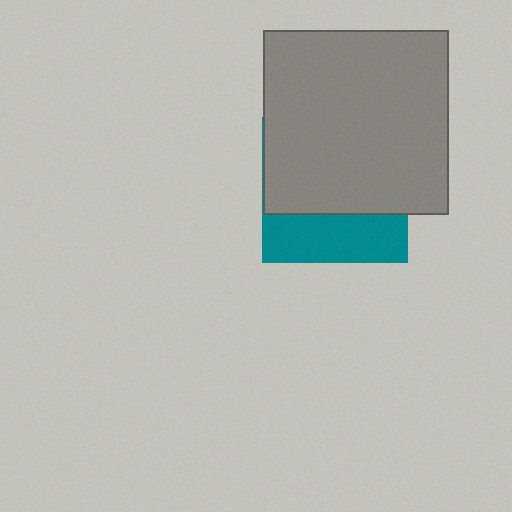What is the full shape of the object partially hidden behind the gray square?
The partially hidden object is a teal square.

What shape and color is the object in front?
The object in front is a gray square.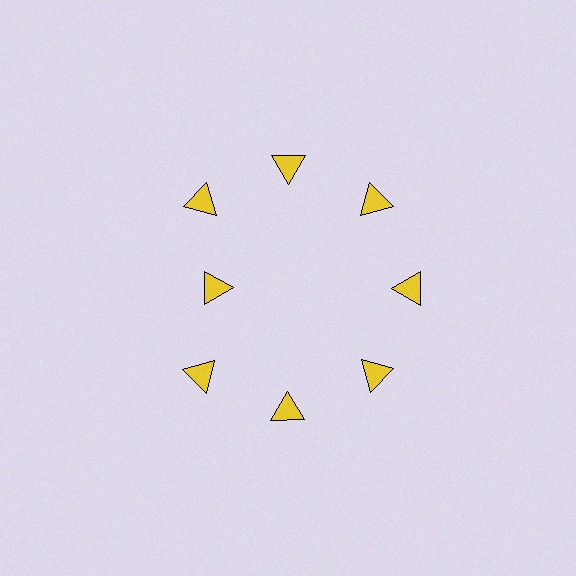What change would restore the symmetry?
The symmetry would be restored by moving it outward, back onto the ring so that all 8 triangles sit at equal angles and equal distance from the center.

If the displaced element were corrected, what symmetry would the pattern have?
It would have 8-fold rotational symmetry — the pattern would map onto itself every 45 degrees.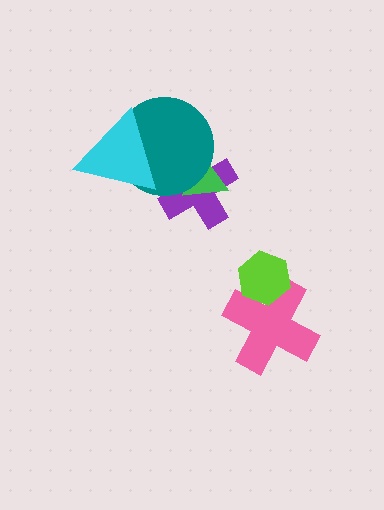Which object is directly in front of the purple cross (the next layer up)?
The green triangle is directly in front of the purple cross.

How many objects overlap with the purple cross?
2 objects overlap with the purple cross.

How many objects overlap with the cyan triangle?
1 object overlaps with the cyan triangle.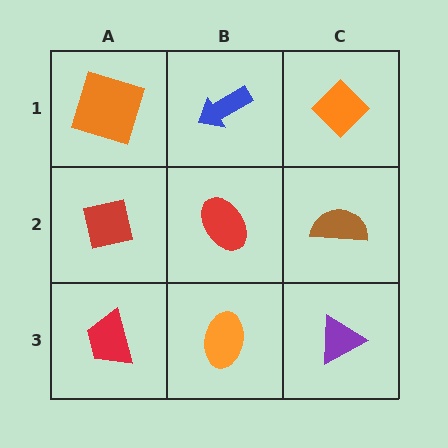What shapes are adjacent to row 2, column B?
A blue arrow (row 1, column B), an orange ellipse (row 3, column B), a red square (row 2, column A), a brown semicircle (row 2, column C).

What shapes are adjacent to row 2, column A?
An orange square (row 1, column A), a red trapezoid (row 3, column A), a red ellipse (row 2, column B).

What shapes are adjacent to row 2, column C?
An orange diamond (row 1, column C), a purple triangle (row 3, column C), a red ellipse (row 2, column B).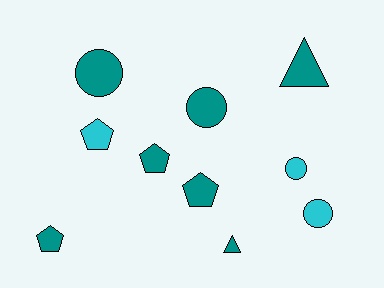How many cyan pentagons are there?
There is 1 cyan pentagon.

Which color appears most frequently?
Teal, with 7 objects.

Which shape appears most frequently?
Pentagon, with 4 objects.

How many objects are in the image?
There are 10 objects.